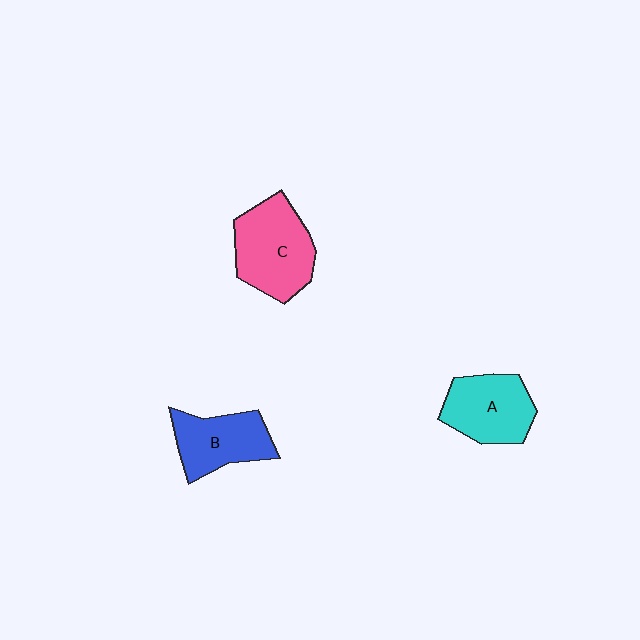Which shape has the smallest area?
Shape B (blue).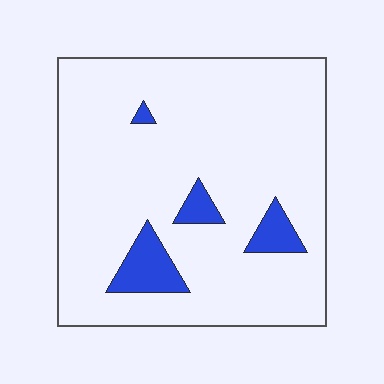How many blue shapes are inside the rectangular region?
4.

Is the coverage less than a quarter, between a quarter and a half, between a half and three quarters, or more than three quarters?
Less than a quarter.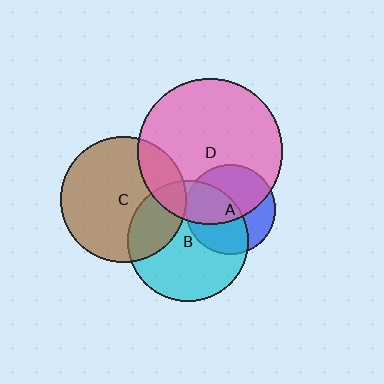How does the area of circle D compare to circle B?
Approximately 1.4 times.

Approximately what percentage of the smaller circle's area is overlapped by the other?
Approximately 5%.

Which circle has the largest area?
Circle D (pink).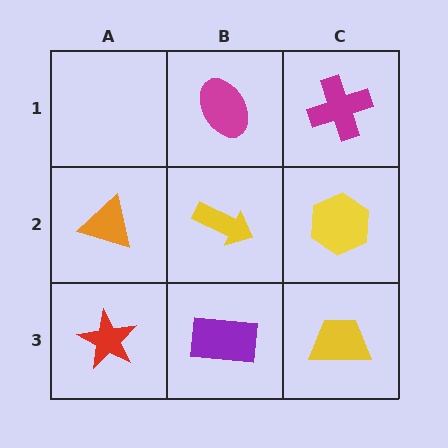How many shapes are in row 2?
3 shapes.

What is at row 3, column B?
A purple rectangle.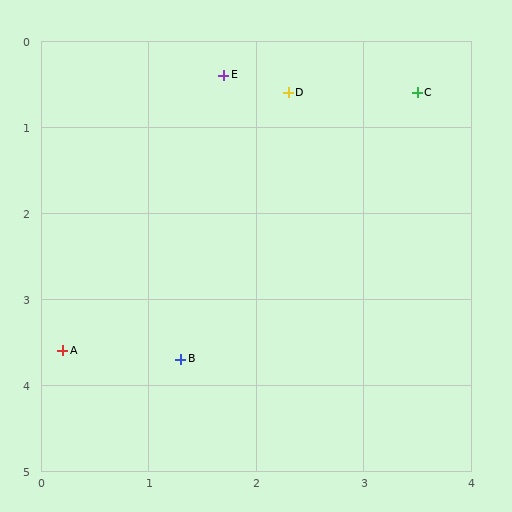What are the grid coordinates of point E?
Point E is at approximately (1.7, 0.4).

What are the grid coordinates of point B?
Point B is at approximately (1.3, 3.7).